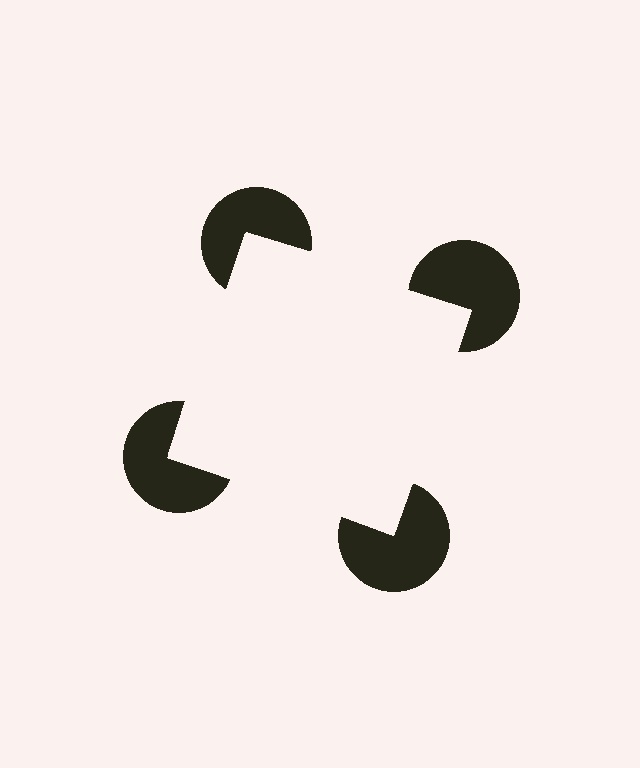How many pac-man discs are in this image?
There are 4 — one at each vertex of the illusory square.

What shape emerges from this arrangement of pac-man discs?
An illusory square — its edges are inferred from the aligned wedge cuts in the pac-man discs, not physically drawn.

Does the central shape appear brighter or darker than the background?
It typically appears slightly brighter than the background, even though no actual brightness change is drawn.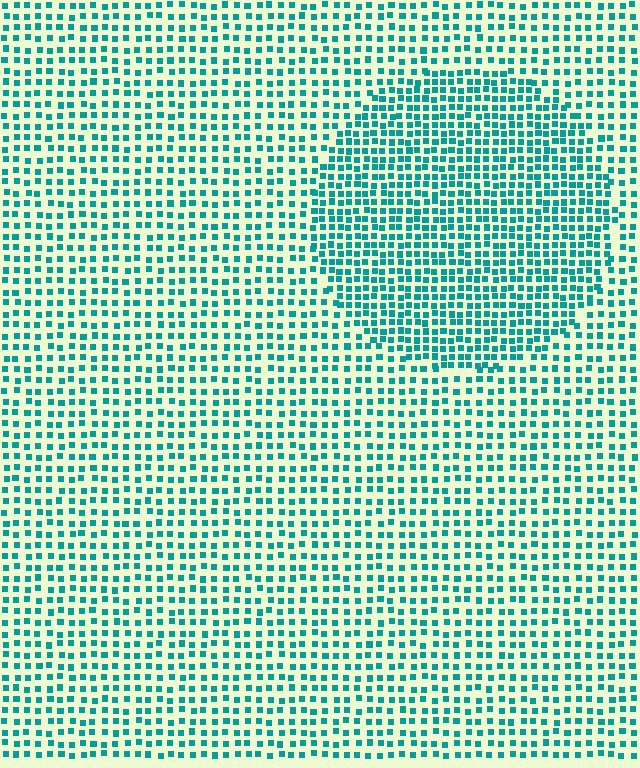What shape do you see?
I see a circle.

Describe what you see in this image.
The image contains small teal elements arranged at two different densities. A circle-shaped region is visible where the elements are more densely packed than the surrounding area.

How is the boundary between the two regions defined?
The boundary is defined by a change in element density (approximately 1.6x ratio). All elements are the same color, size, and shape.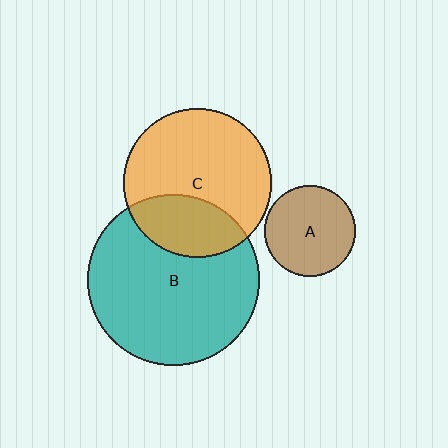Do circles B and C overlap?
Yes.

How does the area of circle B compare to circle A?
Approximately 3.5 times.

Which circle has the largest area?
Circle B (teal).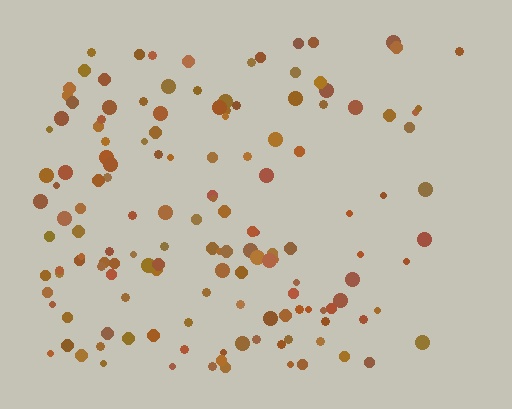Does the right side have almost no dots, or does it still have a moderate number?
Still a moderate number, just noticeably fewer than the left.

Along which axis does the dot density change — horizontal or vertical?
Horizontal.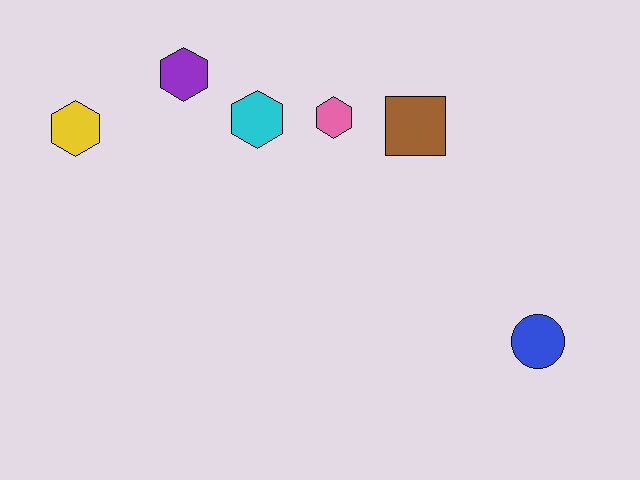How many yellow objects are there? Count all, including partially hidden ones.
There is 1 yellow object.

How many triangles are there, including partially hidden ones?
There are no triangles.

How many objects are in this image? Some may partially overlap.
There are 6 objects.